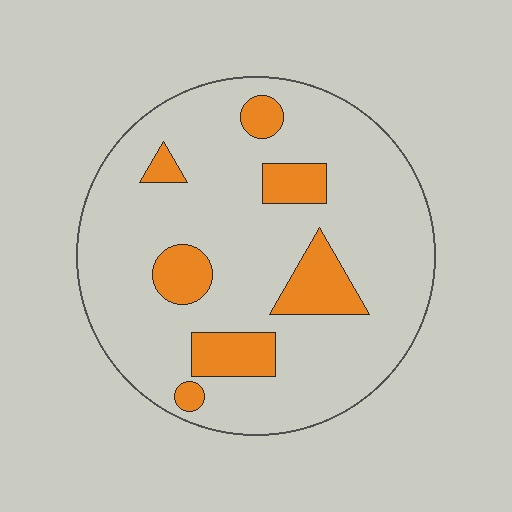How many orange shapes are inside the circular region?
7.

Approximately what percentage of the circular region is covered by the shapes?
Approximately 15%.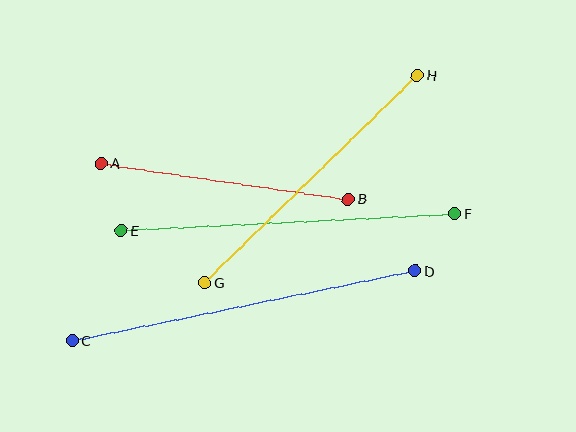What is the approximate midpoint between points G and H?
The midpoint is at approximately (311, 179) pixels.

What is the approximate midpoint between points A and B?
The midpoint is at approximately (225, 181) pixels.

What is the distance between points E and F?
The distance is approximately 334 pixels.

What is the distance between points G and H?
The distance is approximately 297 pixels.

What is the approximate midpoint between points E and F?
The midpoint is at approximately (288, 222) pixels.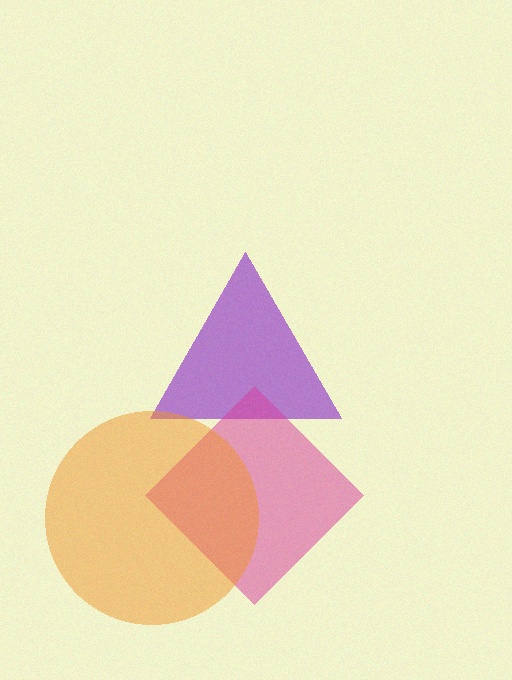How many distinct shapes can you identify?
There are 3 distinct shapes: a purple triangle, a magenta diamond, an orange circle.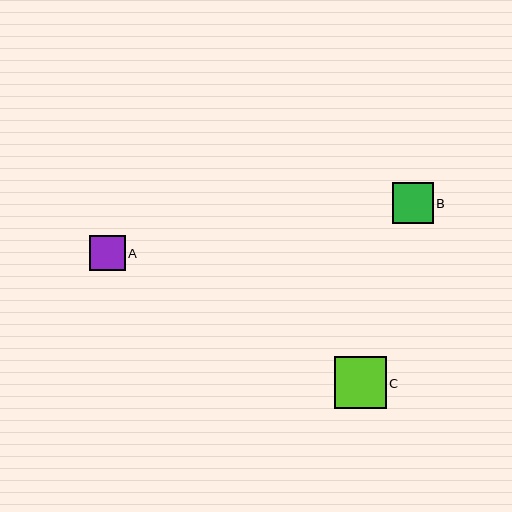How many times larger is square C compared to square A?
Square C is approximately 1.5 times the size of square A.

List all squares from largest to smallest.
From largest to smallest: C, B, A.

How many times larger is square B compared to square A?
Square B is approximately 1.2 times the size of square A.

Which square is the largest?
Square C is the largest with a size of approximately 52 pixels.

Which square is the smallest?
Square A is the smallest with a size of approximately 36 pixels.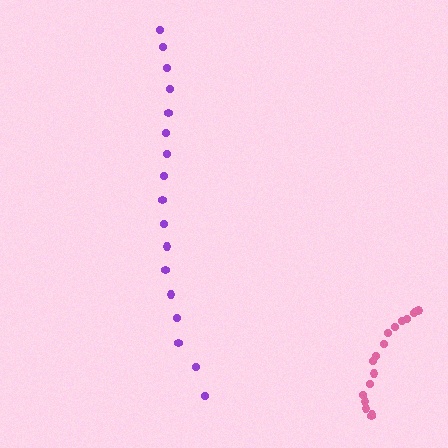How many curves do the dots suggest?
There are 2 distinct paths.